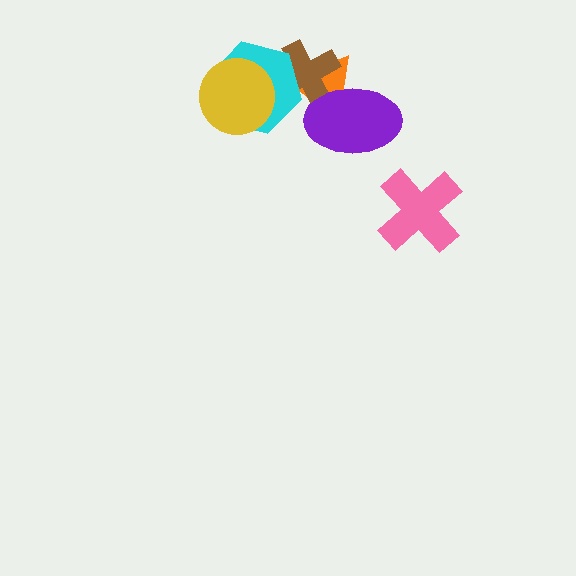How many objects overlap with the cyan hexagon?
3 objects overlap with the cyan hexagon.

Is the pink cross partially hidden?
No, no other shape covers it.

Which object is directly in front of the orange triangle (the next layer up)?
The brown cross is directly in front of the orange triangle.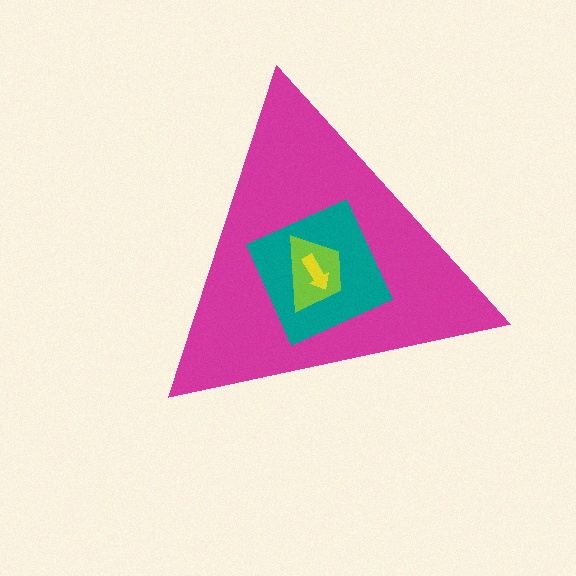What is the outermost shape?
The magenta triangle.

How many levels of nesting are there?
4.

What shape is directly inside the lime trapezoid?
The yellow arrow.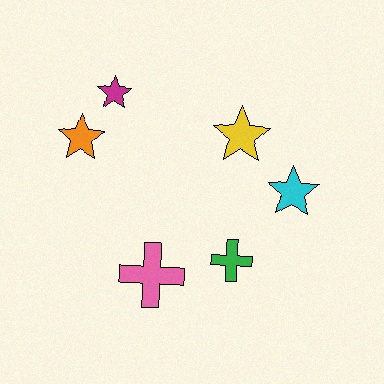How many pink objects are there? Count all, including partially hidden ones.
There is 1 pink object.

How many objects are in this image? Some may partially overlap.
There are 6 objects.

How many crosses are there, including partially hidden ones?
There are 2 crosses.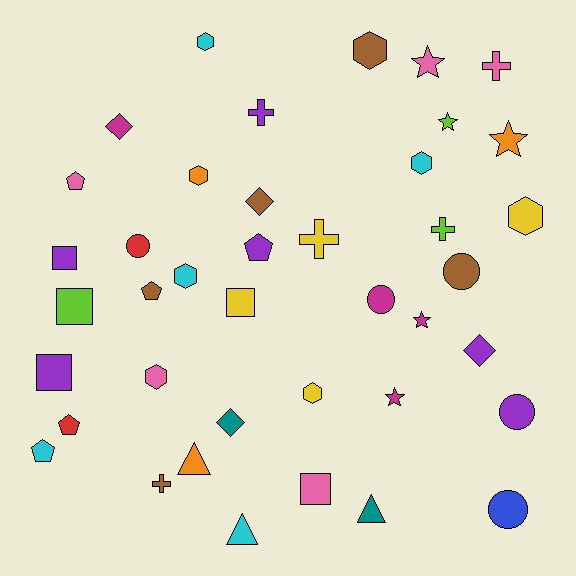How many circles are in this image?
There are 5 circles.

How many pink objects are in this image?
There are 5 pink objects.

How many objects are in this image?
There are 40 objects.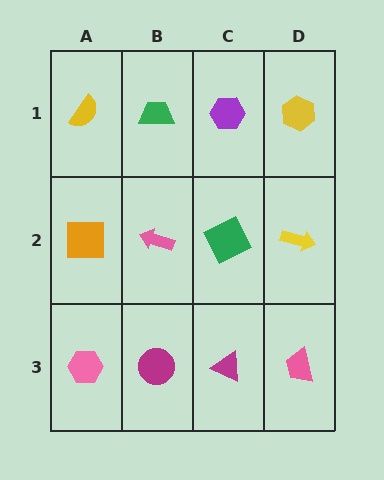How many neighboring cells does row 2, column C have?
4.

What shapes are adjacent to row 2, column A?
A yellow semicircle (row 1, column A), a pink hexagon (row 3, column A), a pink arrow (row 2, column B).